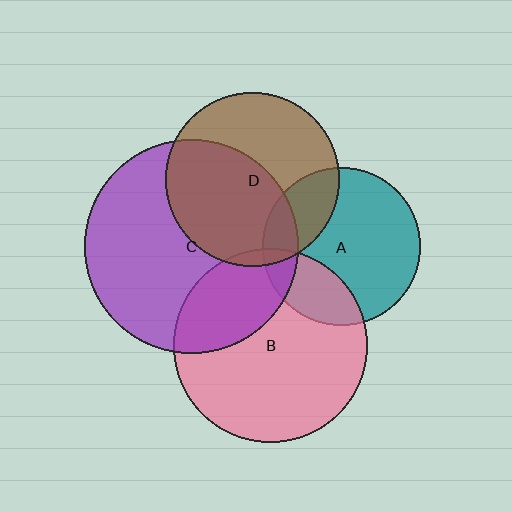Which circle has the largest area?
Circle C (purple).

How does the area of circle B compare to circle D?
Approximately 1.2 times.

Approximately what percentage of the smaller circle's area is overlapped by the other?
Approximately 15%.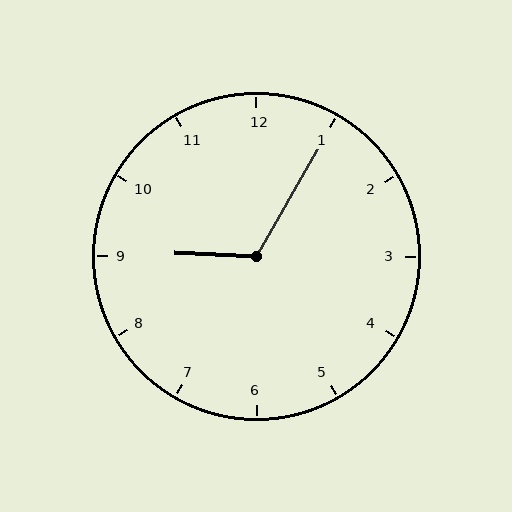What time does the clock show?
9:05.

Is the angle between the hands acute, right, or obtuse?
It is obtuse.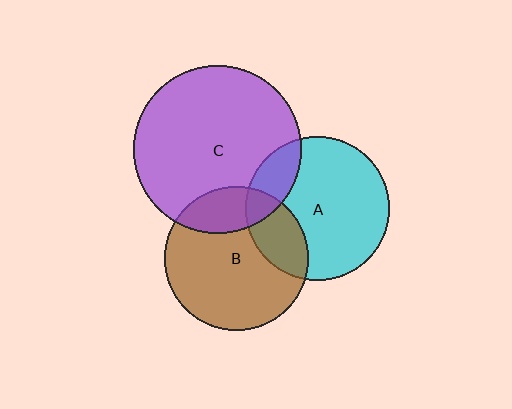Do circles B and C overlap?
Yes.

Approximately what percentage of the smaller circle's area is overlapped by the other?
Approximately 20%.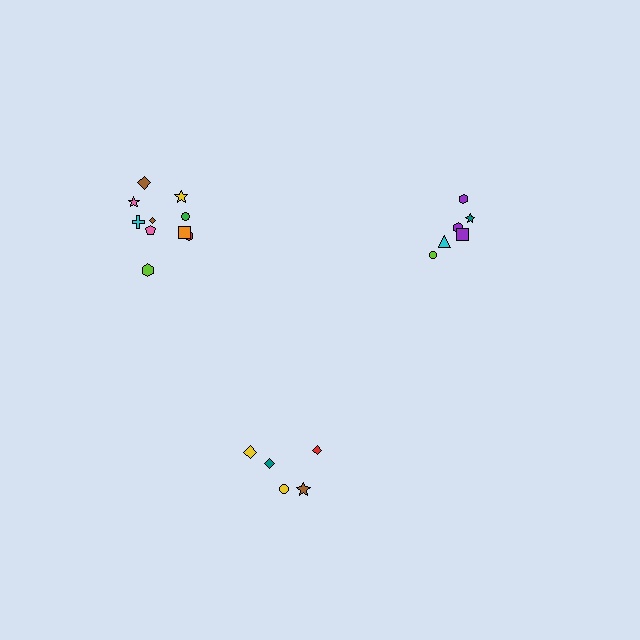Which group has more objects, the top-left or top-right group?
The top-left group.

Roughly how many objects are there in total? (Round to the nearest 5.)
Roughly 20 objects in total.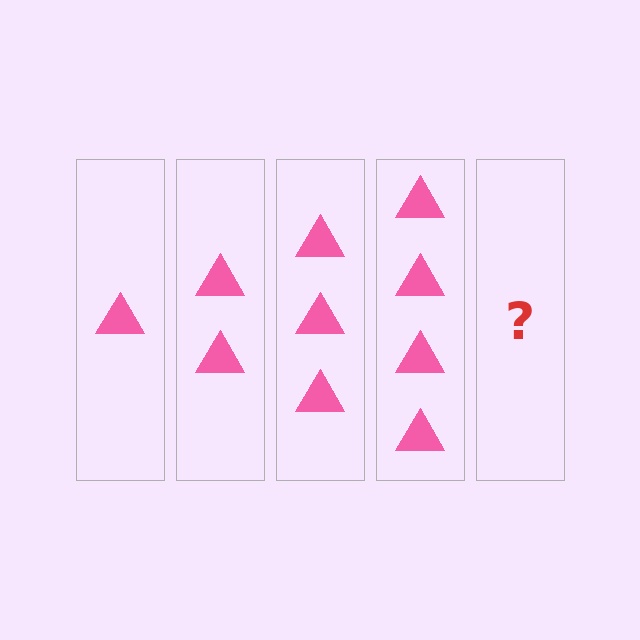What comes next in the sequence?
The next element should be 5 triangles.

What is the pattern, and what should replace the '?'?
The pattern is that each step adds one more triangle. The '?' should be 5 triangles.